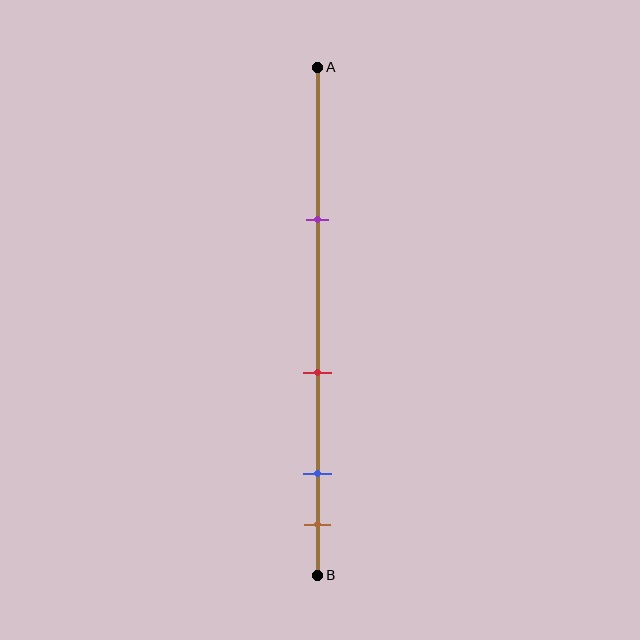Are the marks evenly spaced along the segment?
No, the marks are not evenly spaced.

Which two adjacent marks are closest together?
The blue and brown marks are the closest adjacent pair.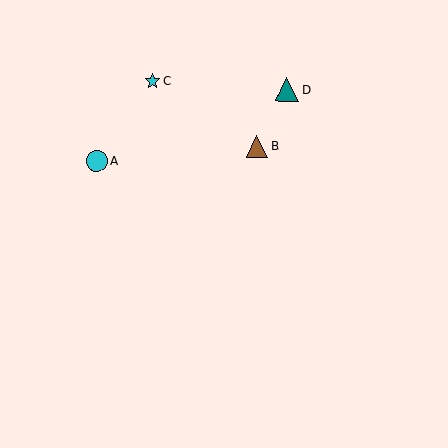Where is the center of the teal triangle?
The center of the teal triangle is at (287, 89).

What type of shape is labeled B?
Shape B is a brown triangle.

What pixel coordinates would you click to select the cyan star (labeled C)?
Click at (153, 81) to select the cyan star C.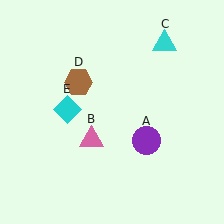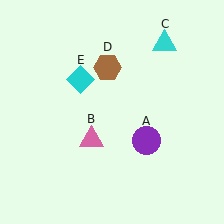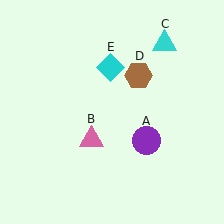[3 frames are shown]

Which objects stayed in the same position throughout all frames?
Purple circle (object A) and pink triangle (object B) and cyan triangle (object C) remained stationary.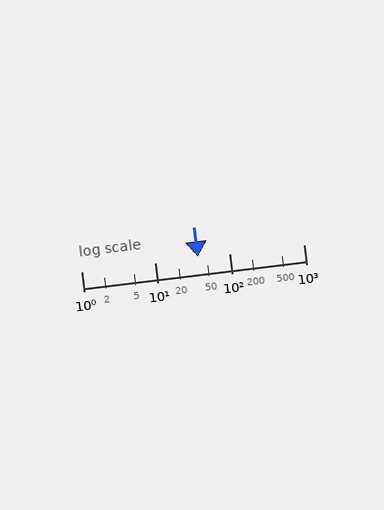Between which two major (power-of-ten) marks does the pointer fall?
The pointer is between 10 and 100.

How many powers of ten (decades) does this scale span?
The scale spans 3 decades, from 1 to 1000.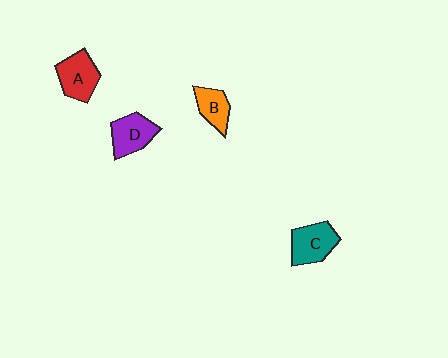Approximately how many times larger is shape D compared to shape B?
Approximately 1.3 times.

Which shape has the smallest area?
Shape B (orange).